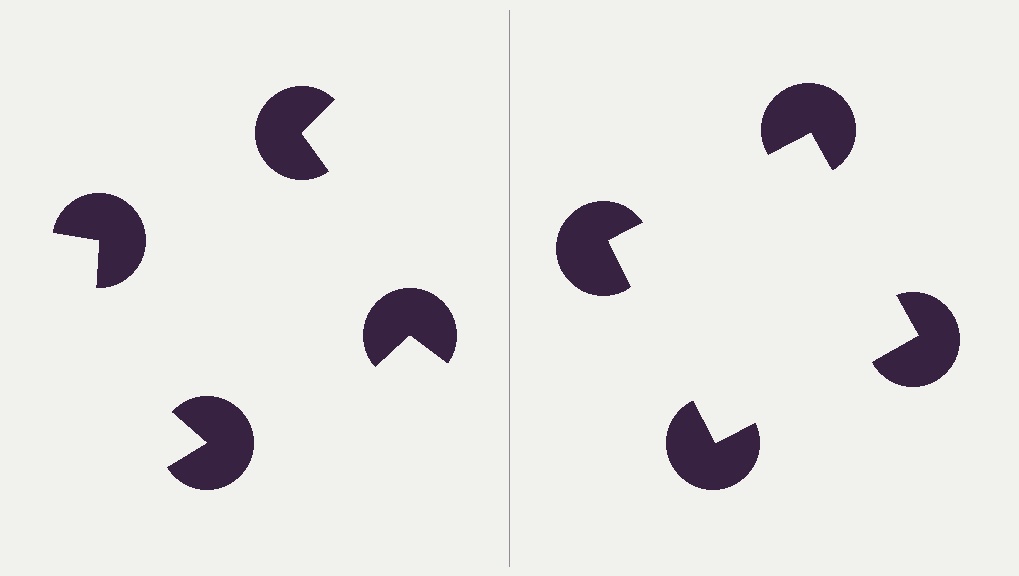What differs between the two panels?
The pac-man discs are positioned identically on both sides; only the wedge orientations differ. On the right they align to a square; on the left they are misaligned.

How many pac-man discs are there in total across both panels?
8 — 4 on each side.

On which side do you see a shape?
An illusory square appears on the right side. On the left side the wedge cuts are rotated, so no coherent shape forms.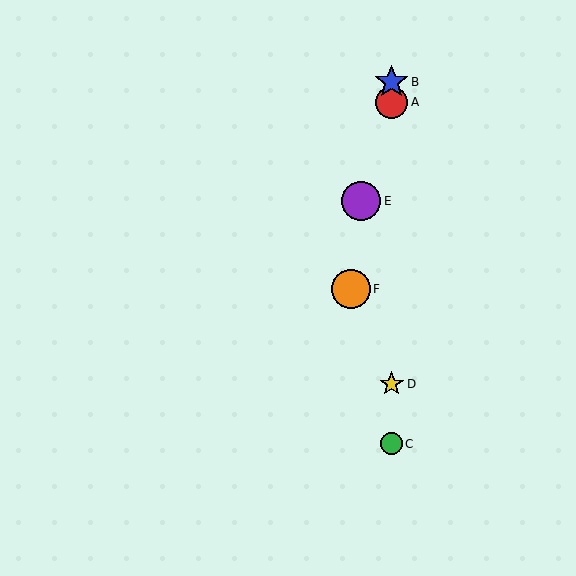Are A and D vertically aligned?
Yes, both are at x≈392.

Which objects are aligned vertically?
Objects A, B, C, D are aligned vertically.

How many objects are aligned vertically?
4 objects (A, B, C, D) are aligned vertically.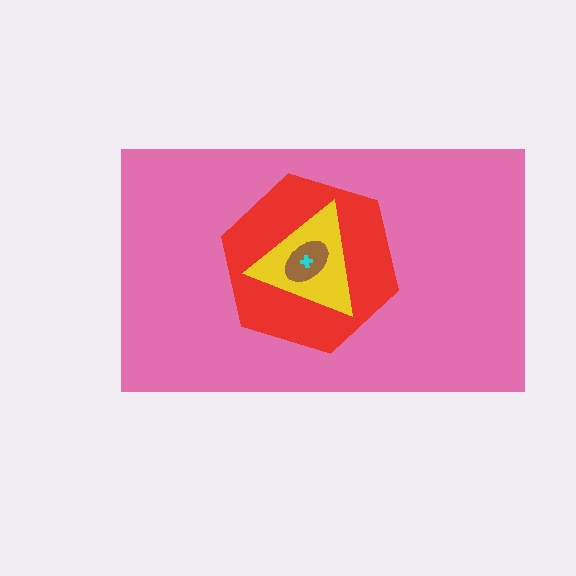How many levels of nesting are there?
5.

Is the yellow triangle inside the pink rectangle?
Yes.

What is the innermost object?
The cyan cross.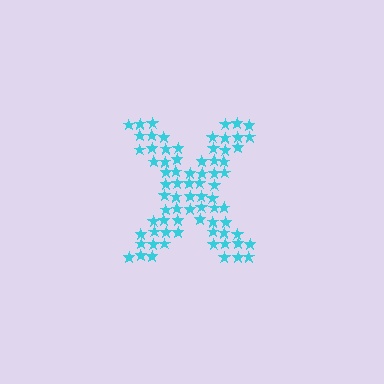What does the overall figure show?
The overall figure shows the letter X.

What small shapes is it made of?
It is made of small stars.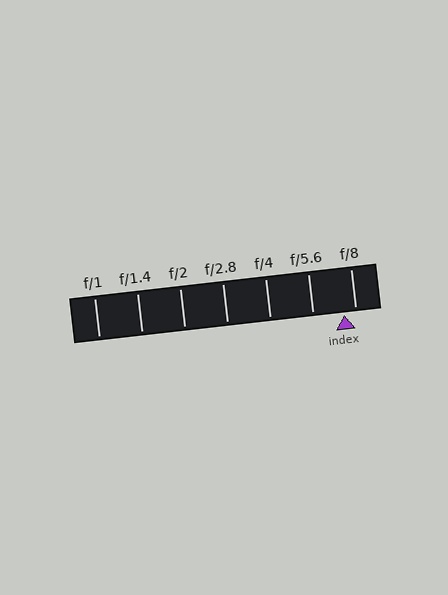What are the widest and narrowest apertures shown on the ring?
The widest aperture shown is f/1 and the narrowest is f/8.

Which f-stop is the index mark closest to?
The index mark is closest to f/8.